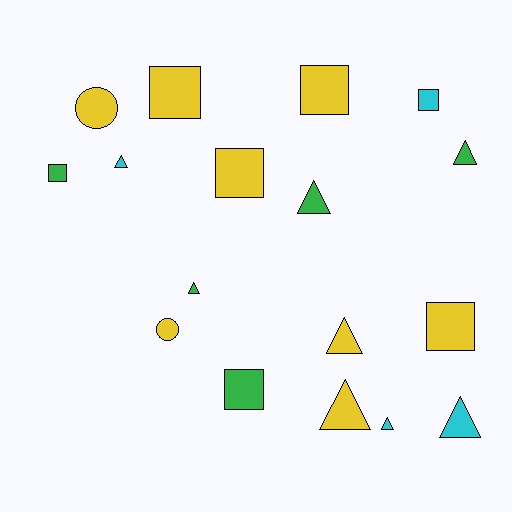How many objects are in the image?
There are 17 objects.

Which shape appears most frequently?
Triangle, with 8 objects.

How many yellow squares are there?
There are 4 yellow squares.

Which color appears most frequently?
Yellow, with 8 objects.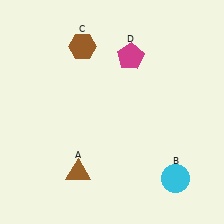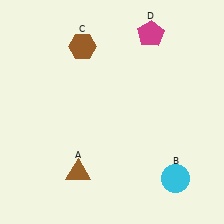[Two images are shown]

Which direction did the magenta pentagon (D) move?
The magenta pentagon (D) moved up.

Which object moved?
The magenta pentagon (D) moved up.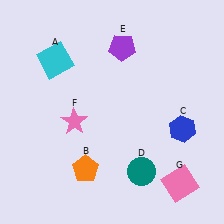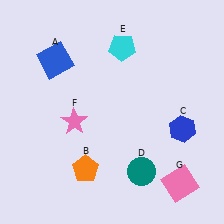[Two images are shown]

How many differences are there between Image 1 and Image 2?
There are 2 differences between the two images.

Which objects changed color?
A changed from cyan to blue. E changed from purple to cyan.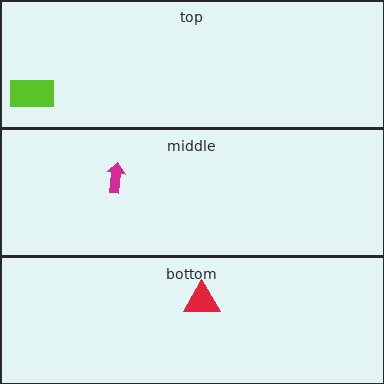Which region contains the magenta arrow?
The middle region.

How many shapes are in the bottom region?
1.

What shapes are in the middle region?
The magenta arrow.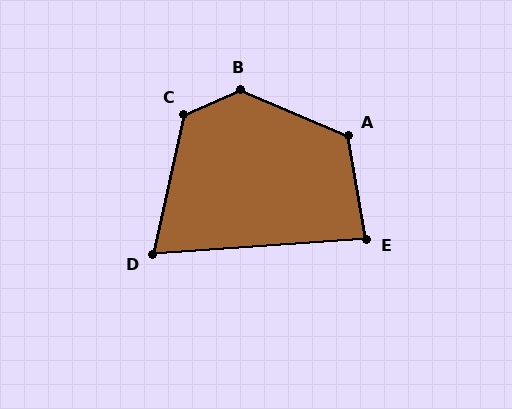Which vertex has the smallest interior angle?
D, at approximately 73 degrees.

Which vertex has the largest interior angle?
B, at approximately 134 degrees.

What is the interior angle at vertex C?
Approximately 126 degrees (obtuse).